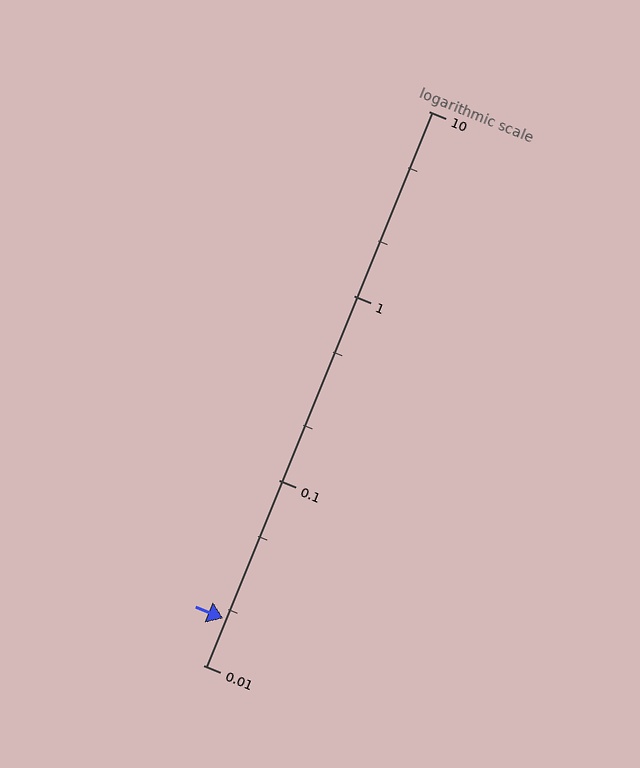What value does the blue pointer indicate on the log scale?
The pointer indicates approximately 0.018.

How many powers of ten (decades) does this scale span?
The scale spans 3 decades, from 0.01 to 10.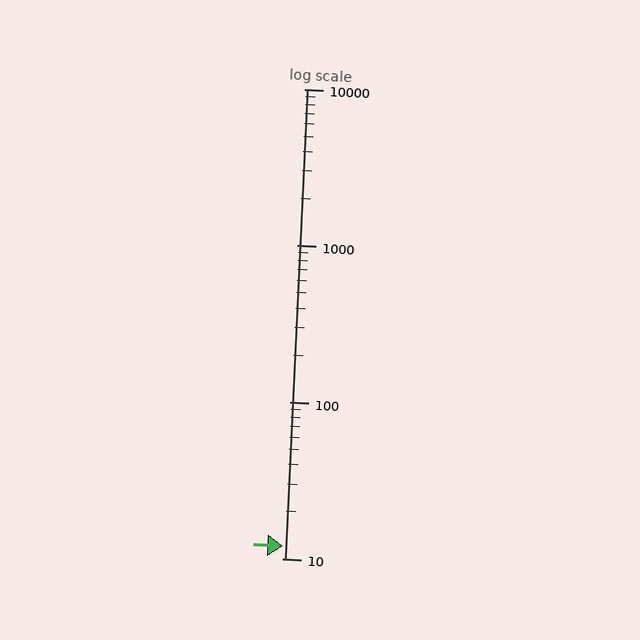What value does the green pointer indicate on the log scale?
The pointer indicates approximately 12.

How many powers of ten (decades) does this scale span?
The scale spans 3 decades, from 10 to 10000.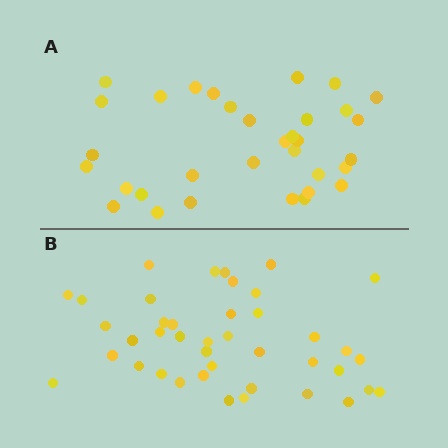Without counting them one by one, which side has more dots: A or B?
Region B (the bottom region) has more dots.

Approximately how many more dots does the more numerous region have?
Region B has roughly 8 or so more dots than region A.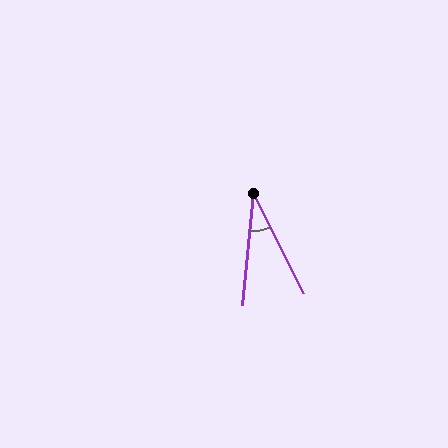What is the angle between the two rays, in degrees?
Approximately 32 degrees.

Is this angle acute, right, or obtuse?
It is acute.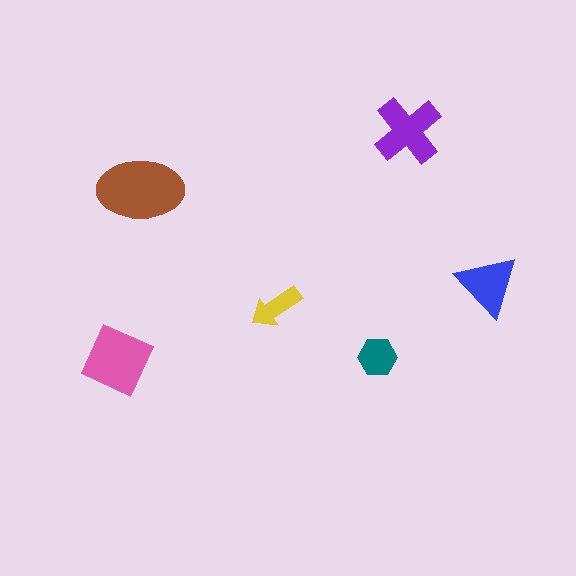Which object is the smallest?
The yellow arrow.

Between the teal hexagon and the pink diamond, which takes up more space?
The pink diamond.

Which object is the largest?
The brown ellipse.